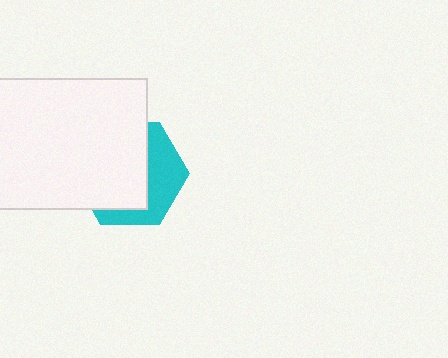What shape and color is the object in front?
The object in front is a white rectangle.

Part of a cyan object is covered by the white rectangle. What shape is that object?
It is a hexagon.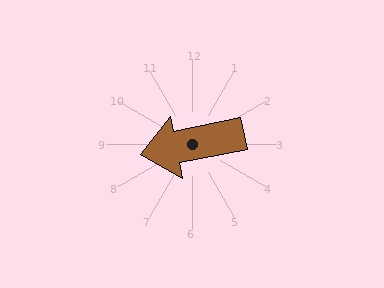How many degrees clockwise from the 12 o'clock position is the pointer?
Approximately 259 degrees.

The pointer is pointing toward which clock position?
Roughly 9 o'clock.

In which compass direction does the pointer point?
West.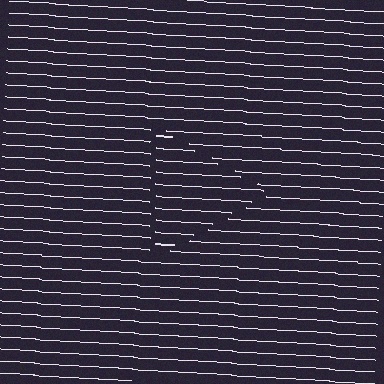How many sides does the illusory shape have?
3 sides — the line-ends trace a triangle.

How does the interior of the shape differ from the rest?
The interior of the shape contains the same grating, shifted by half a period — the contour is defined by the phase discontinuity where line-ends from the inner and outer gratings abut.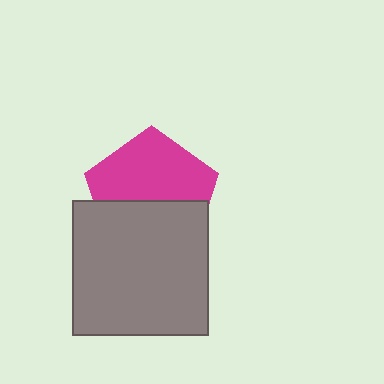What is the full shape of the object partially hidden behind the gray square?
The partially hidden object is a magenta pentagon.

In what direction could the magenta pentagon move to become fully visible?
The magenta pentagon could move up. That would shift it out from behind the gray square entirely.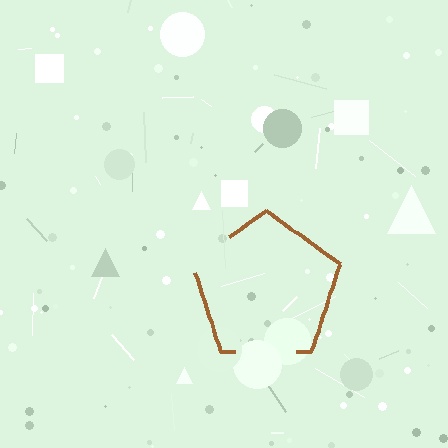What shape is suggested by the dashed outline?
The dashed outline suggests a pentagon.